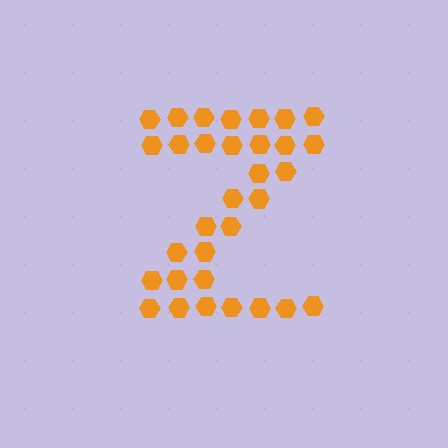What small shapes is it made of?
It is made of small hexagons.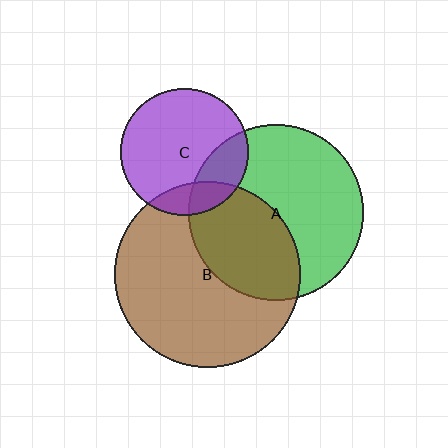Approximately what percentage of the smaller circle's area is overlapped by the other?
Approximately 40%.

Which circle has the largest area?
Circle B (brown).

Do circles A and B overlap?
Yes.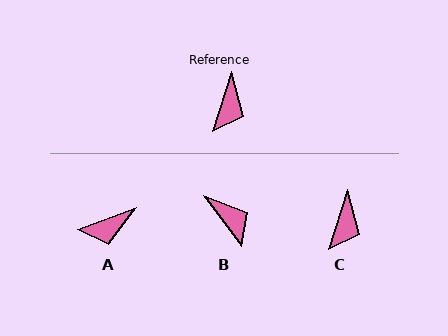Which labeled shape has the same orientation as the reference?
C.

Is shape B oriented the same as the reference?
No, it is off by about 53 degrees.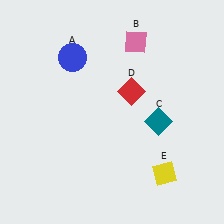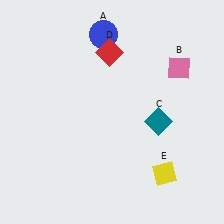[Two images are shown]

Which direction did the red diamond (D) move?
The red diamond (D) moved up.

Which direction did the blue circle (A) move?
The blue circle (A) moved right.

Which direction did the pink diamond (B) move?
The pink diamond (B) moved right.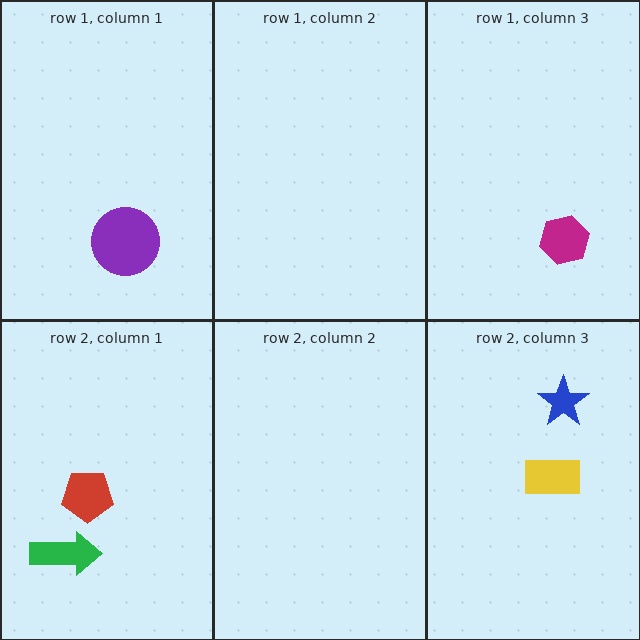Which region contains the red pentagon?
The row 2, column 1 region.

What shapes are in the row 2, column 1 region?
The green arrow, the red pentagon.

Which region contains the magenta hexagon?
The row 1, column 3 region.